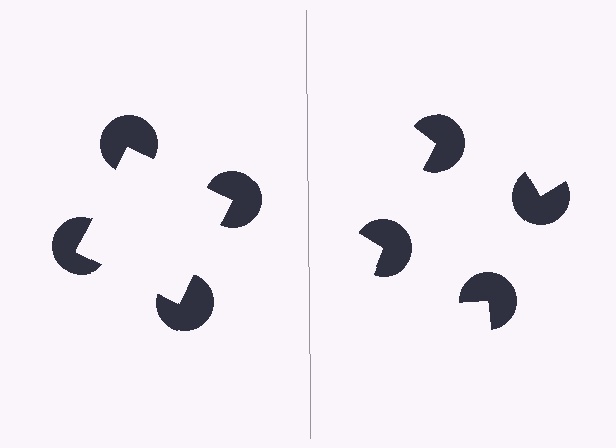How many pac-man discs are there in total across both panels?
8 — 4 on each side.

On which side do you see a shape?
An illusory square appears on the left side. On the right side the wedge cuts are rotated, so no coherent shape forms.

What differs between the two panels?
The pac-man discs are positioned identically on both sides; only the wedge orientations differ. On the left they align to a square; on the right they are misaligned.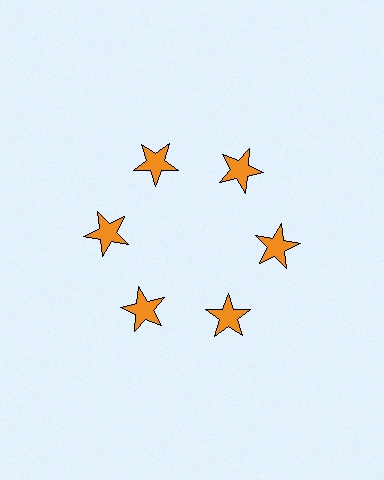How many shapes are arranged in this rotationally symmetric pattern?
There are 6 shapes, arranged in 6 groups of 1.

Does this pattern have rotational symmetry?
Yes, this pattern has 6-fold rotational symmetry. It looks the same after rotating 60 degrees around the center.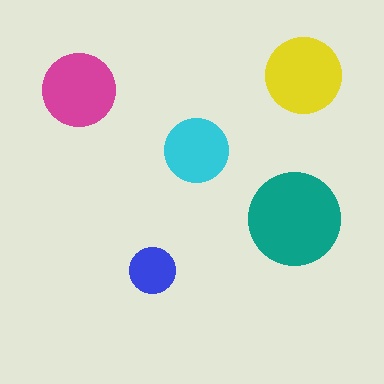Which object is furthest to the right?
The yellow circle is rightmost.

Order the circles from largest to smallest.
the teal one, the yellow one, the magenta one, the cyan one, the blue one.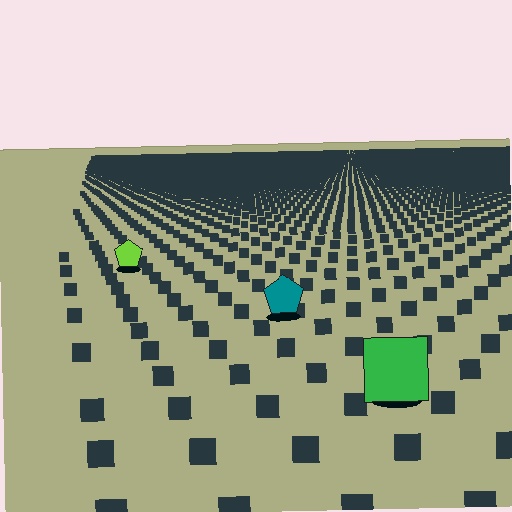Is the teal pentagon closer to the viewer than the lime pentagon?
Yes. The teal pentagon is closer — you can tell from the texture gradient: the ground texture is coarser near it.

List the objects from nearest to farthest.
From nearest to farthest: the green square, the teal pentagon, the lime pentagon.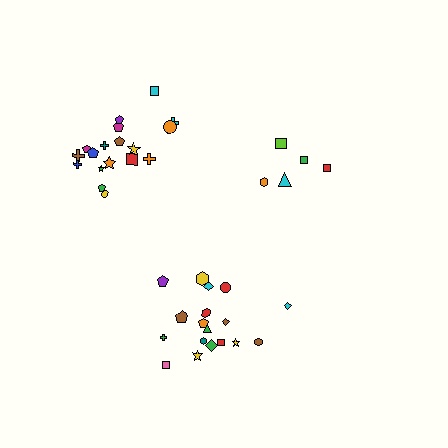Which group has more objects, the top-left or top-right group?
The top-left group.